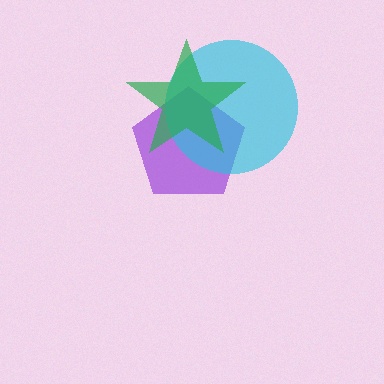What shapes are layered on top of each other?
The layered shapes are: a purple pentagon, a cyan circle, a green star.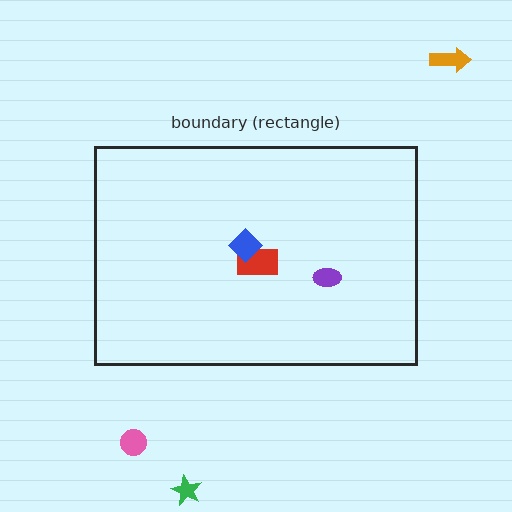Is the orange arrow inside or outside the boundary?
Outside.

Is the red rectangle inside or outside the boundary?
Inside.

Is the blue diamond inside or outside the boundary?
Inside.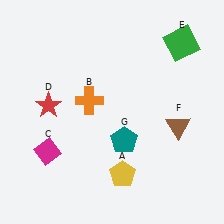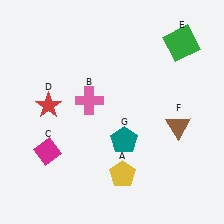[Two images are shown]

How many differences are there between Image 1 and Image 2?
There is 1 difference between the two images.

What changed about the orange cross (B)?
In Image 1, B is orange. In Image 2, it changed to pink.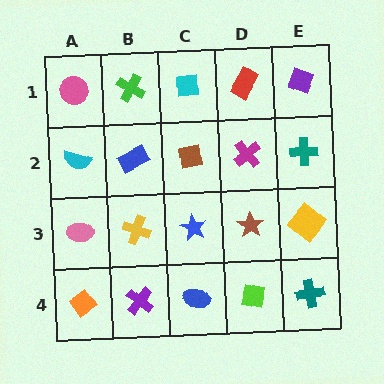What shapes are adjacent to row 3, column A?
A cyan semicircle (row 2, column A), an orange diamond (row 4, column A), a yellow cross (row 3, column B).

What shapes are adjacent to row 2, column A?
A pink circle (row 1, column A), a pink ellipse (row 3, column A), a blue rectangle (row 2, column B).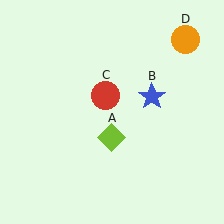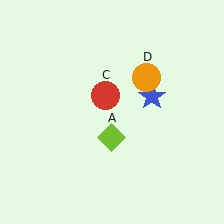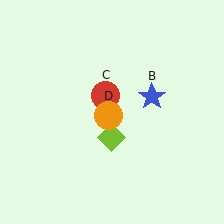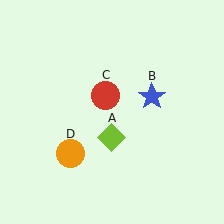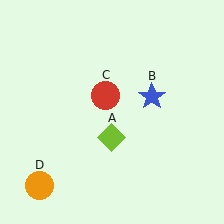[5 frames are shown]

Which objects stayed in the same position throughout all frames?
Lime diamond (object A) and blue star (object B) and red circle (object C) remained stationary.